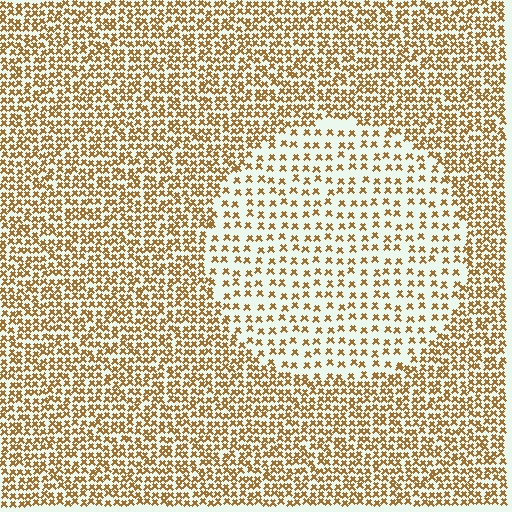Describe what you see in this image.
The image contains small brown elements arranged at two different densities. A circle-shaped region is visible where the elements are less densely packed than the surrounding area.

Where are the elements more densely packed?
The elements are more densely packed outside the circle boundary.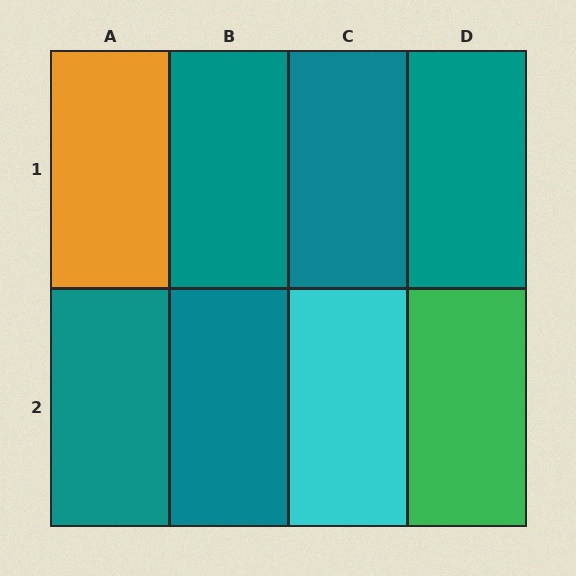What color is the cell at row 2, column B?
Teal.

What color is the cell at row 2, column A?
Teal.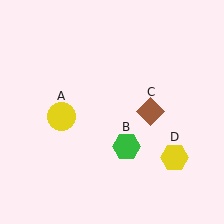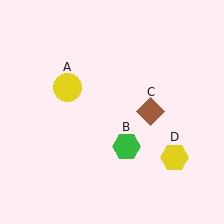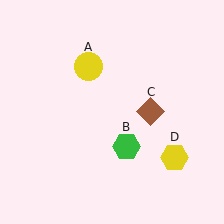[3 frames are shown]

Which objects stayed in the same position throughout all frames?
Green hexagon (object B) and brown diamond (object C) and yellow hexagon (object D) remained stationary.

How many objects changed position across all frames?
1 object changed position: yellow circle (object A).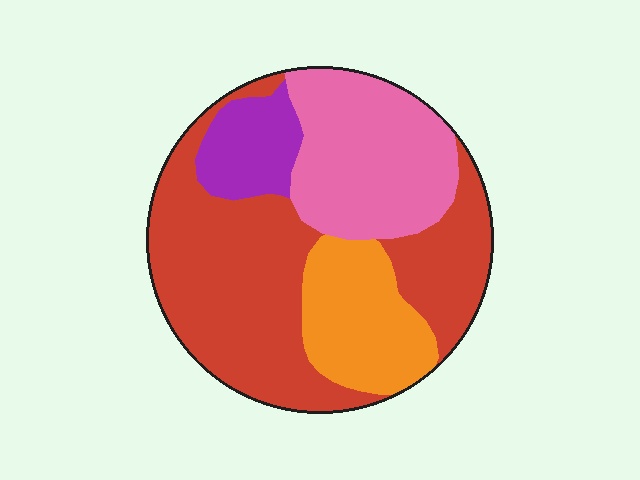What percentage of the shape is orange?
Orange covers about 15% of the shape.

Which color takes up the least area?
Purple, at roughly 10%.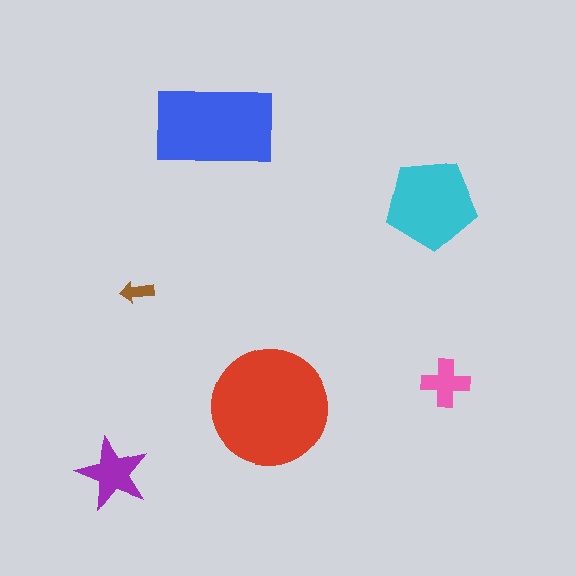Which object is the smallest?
The brown arrow.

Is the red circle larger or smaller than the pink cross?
Larger.